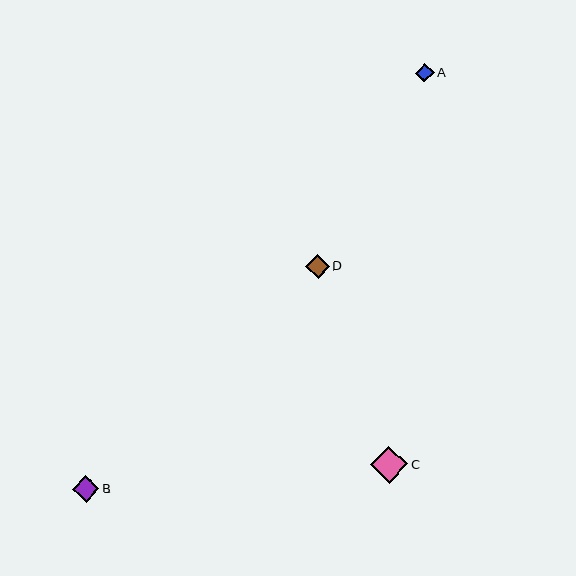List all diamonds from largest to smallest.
From largest to smallest: C, B, D, A.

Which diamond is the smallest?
Diamond A is the smallest with a size of approximately 19 pixels.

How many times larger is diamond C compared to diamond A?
Diamond C is approximately 2.0 times the size of diamond A.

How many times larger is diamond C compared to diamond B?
Diamond C is approximately 1.4 times the size of diamond B.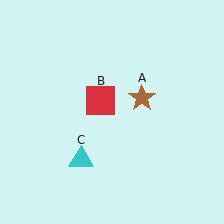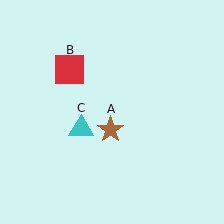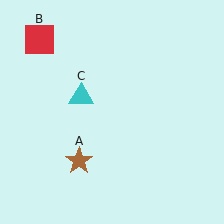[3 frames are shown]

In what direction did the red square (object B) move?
The red square (object B) moved up and to the left.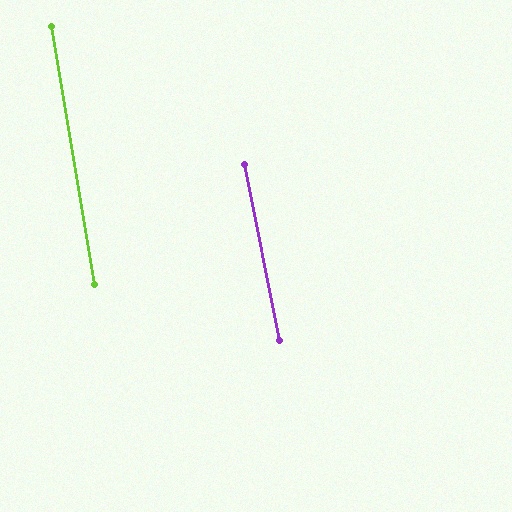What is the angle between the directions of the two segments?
Approximately 2 degrees.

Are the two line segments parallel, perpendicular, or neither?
Parallel — their directions differ by only 1.9°.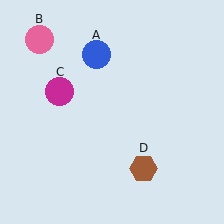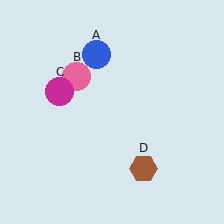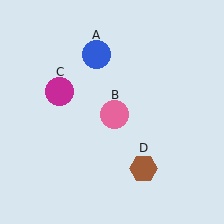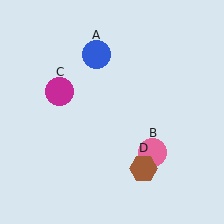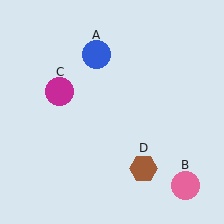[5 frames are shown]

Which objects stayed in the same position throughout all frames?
Blue circle (object A) and magenta circle (object C) and brown hexagon (object D) remained stationary.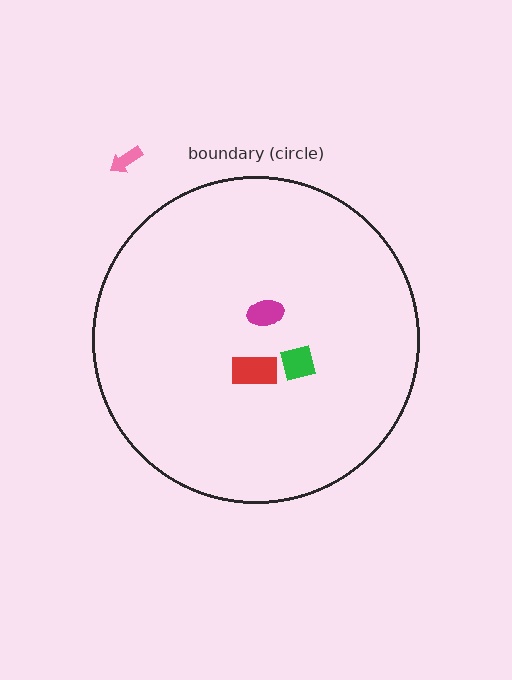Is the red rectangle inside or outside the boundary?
Inside.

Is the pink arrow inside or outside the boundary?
Outside.